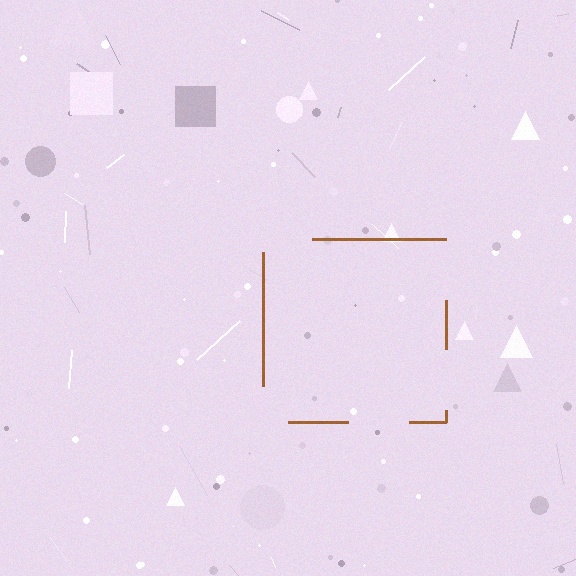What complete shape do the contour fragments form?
The contour fragments form a square.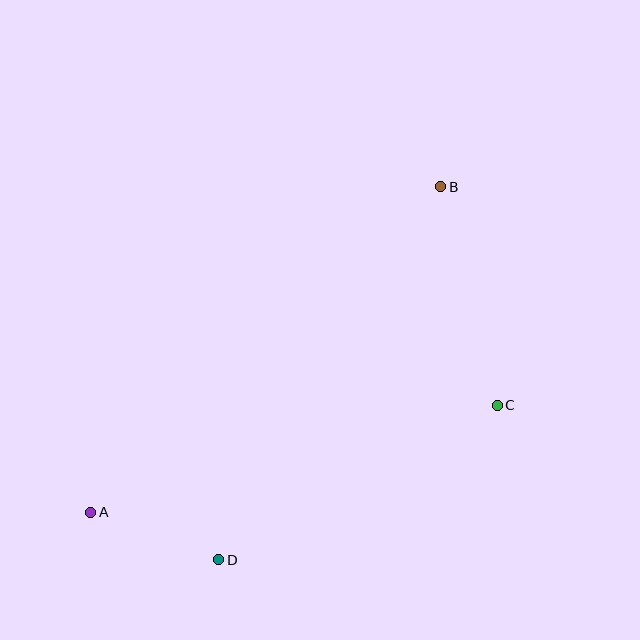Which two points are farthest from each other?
Points A and B are farthest from each other.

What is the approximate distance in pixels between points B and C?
The distance between B and C is approximately 226 pixels.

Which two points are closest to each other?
Points A and D are closest to each other.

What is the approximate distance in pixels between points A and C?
The distance between A and C is approximately 421 pixels.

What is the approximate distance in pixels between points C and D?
The distance between C and D is approximately 319 pixels.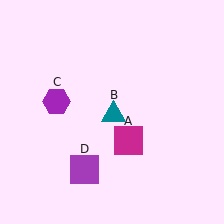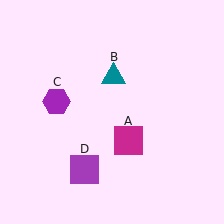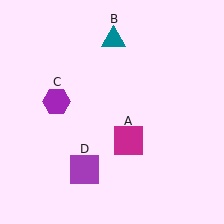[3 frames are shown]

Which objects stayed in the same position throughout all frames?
Magenta square (object A) and purple hexagon (object C) and purple square (object D) remained stationary.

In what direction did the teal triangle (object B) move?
The teal triangle (object B) moved up.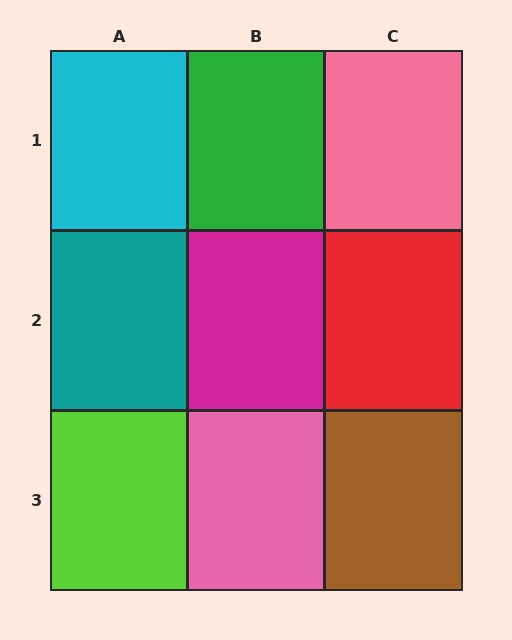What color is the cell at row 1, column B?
Green.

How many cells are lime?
1 cell is lime.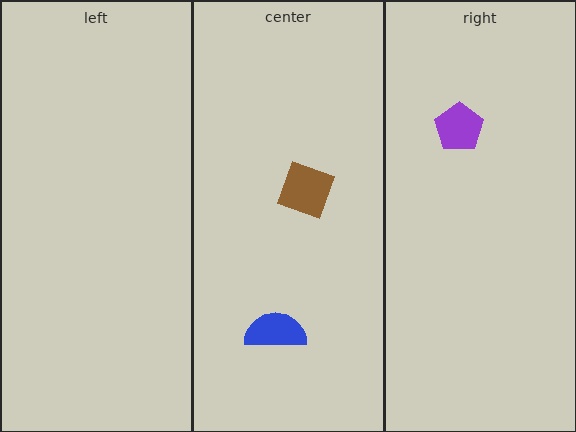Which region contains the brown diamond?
The center region.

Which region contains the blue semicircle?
The center region.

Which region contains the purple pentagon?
The right region.